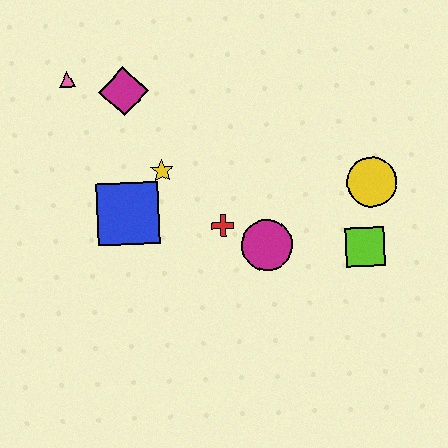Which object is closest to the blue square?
The yellow star is closest to the blue square.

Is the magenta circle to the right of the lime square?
No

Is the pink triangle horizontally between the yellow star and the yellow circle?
No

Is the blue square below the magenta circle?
No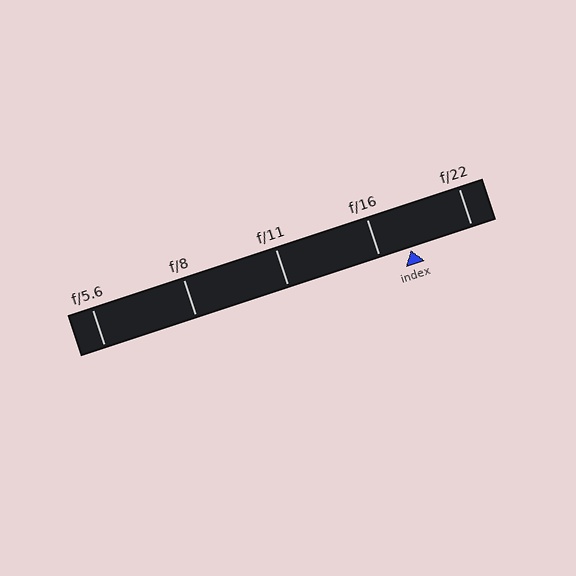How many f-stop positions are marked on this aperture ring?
There are 5 f-stop positions marked.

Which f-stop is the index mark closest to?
The index mark is closest to f/16.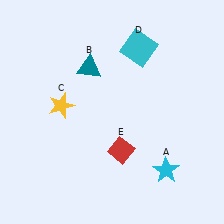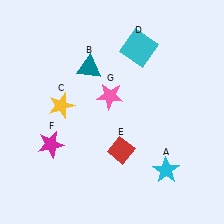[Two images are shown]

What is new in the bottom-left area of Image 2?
A magenta star (F) was added in the bottom-left area of Image 2.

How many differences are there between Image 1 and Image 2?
There are 2 differences between the two images.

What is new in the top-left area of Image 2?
A pink star (G) was added in the top-left area of Image 2.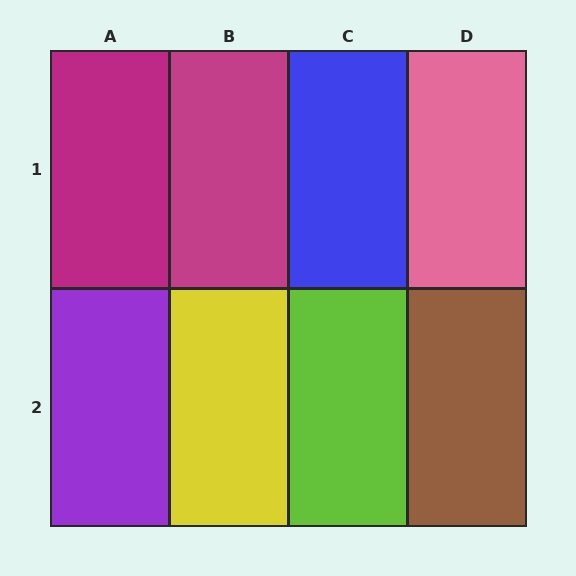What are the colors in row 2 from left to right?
Purple, yellow, lime, brown.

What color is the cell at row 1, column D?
Pink.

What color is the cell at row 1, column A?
Magenta.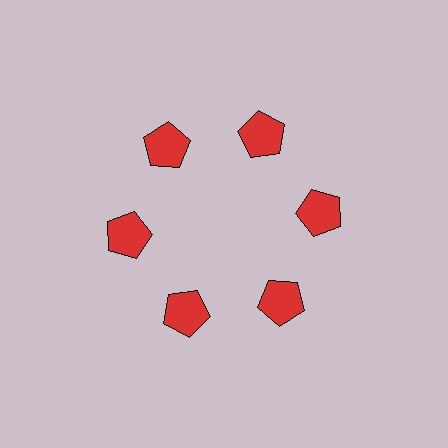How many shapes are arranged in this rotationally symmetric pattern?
There are 6 shapes, arranged in 6 groups of 1.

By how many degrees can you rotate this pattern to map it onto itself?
The pattern maps onto itself every 60 degrees of rotation.